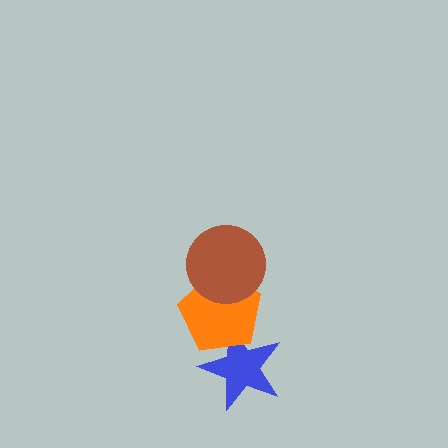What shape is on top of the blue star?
The orange pentagon is on top of the blue star.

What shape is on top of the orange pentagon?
The brown circle is on top of the orange pentagon.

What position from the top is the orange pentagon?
The orange pentagon is 2nd from the top.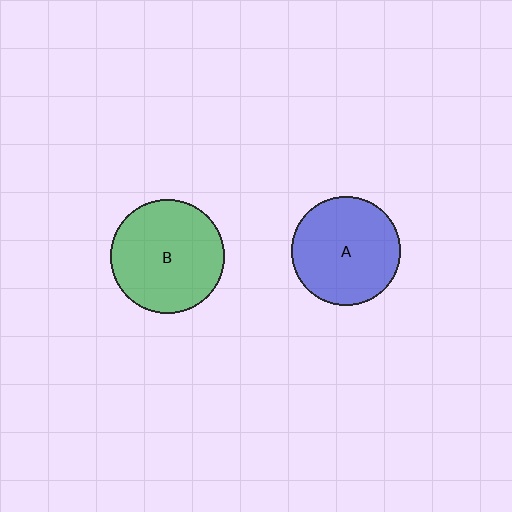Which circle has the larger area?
Circle B (green).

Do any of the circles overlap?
No, none of the circles overlap.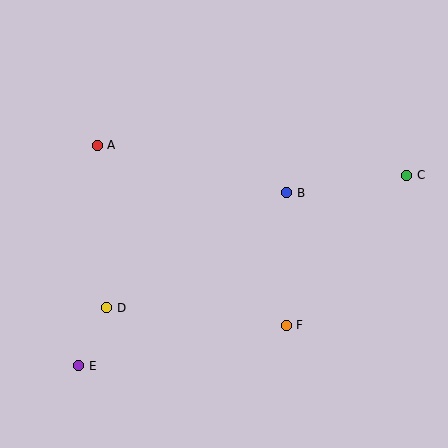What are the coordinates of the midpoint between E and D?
The midpoint between E and D is at (93, 337).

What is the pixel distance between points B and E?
The distance between B and E is 271 pixels.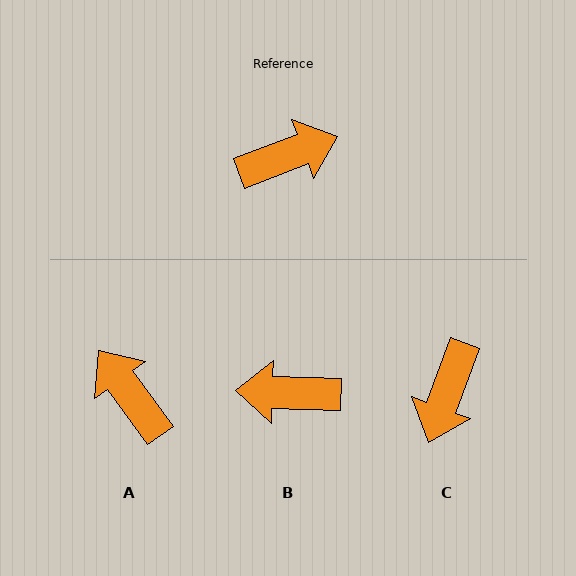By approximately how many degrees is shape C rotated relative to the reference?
Approximately 131 degrees clockwise.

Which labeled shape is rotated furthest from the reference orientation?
B, about 158 degrees away.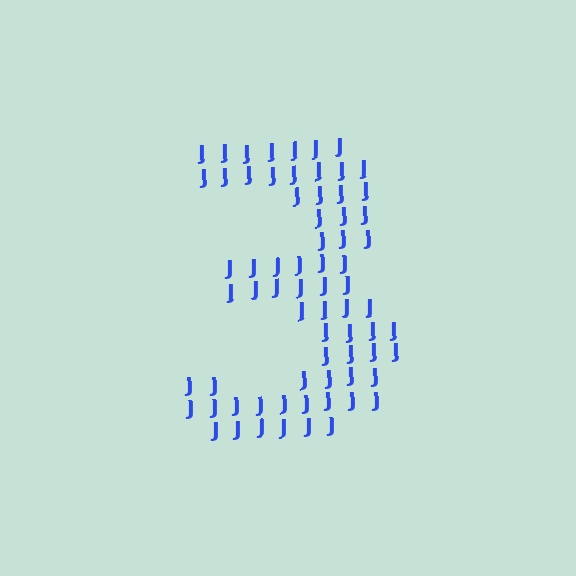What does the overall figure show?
The overall figure shows the digit 3.